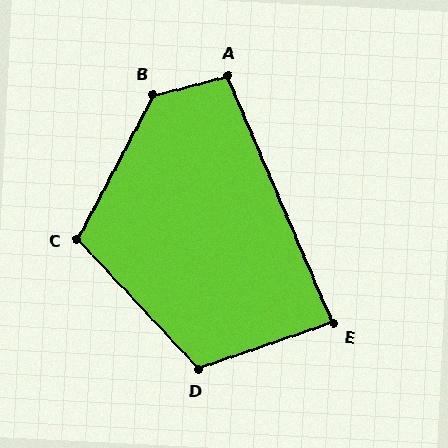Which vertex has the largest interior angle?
B, at approximately 131 degrees.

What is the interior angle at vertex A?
Approximately 100 degrees (obtuse).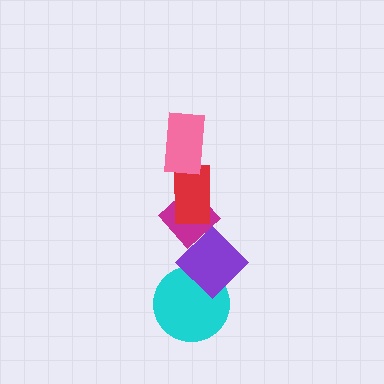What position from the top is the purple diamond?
The purple diamond is 4th from the top.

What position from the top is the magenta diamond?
The magenta diamond is 3rd from the top.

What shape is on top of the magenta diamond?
The red rectangle is on top of the magenta diamond.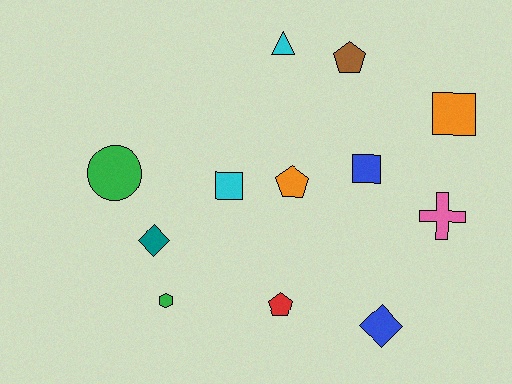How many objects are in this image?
There are 12 objects.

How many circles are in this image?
There is 1 circle.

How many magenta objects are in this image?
There are no magenta objects.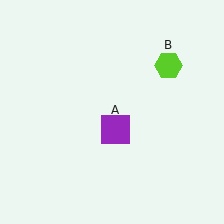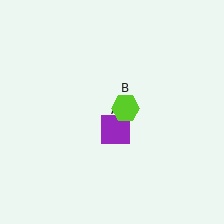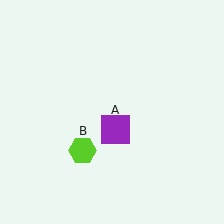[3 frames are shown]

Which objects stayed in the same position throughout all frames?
Purple square (object A) remained stationary.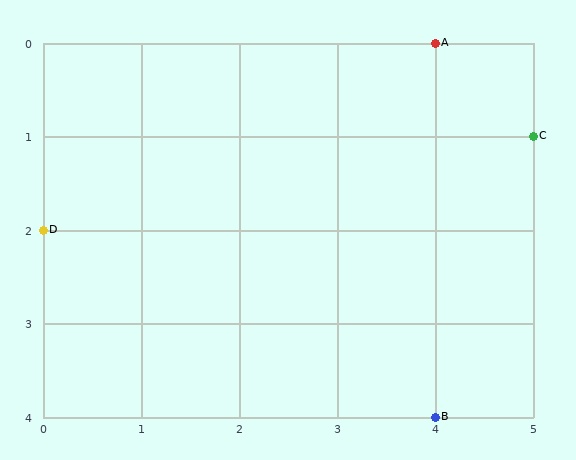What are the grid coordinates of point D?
Point D is at grid coordinates (0, 2).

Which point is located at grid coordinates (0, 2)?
Point D is at (0, 2).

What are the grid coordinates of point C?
Point C is at grid coordinates (5, 1).